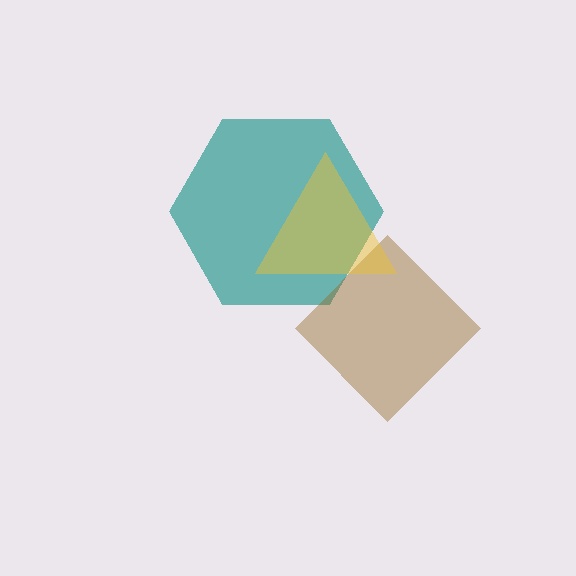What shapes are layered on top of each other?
The layered shapes are: a teal hexagon, a brown diamond, a yellow triangle.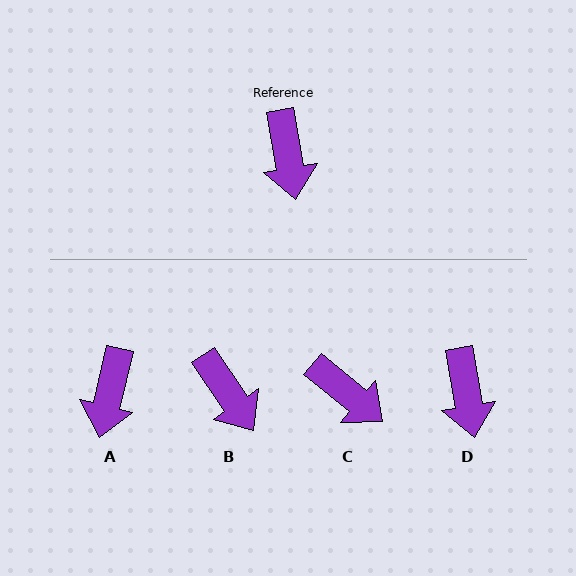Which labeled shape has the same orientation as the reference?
D.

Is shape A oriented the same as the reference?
No, it is off by about 23 degrees.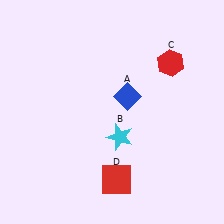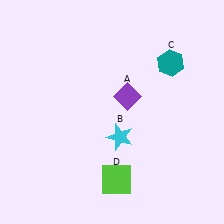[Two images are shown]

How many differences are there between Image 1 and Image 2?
There are 3 differences between the two images.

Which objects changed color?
A changed from blue to purple. C changed from red to teal. D changed from red to lime.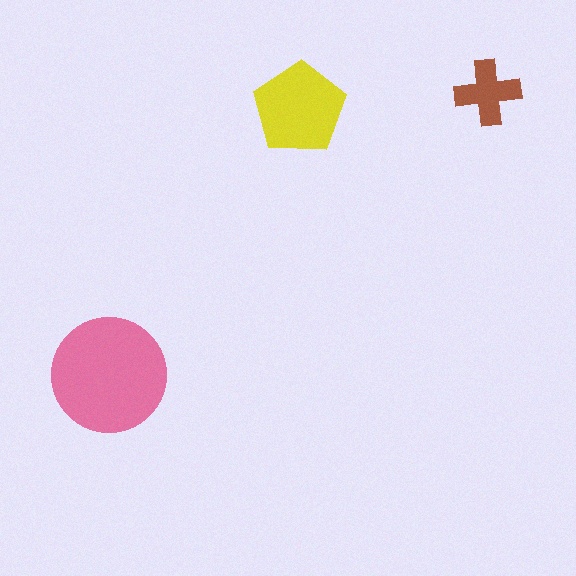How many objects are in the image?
There are 3 objects in the image.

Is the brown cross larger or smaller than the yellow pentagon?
Smaller.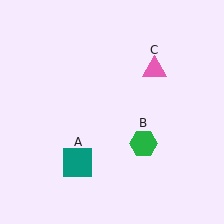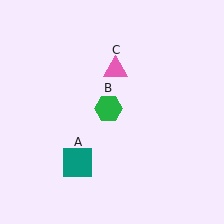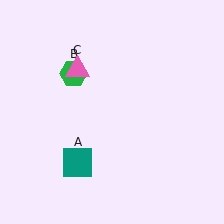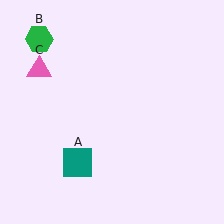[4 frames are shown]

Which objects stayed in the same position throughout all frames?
Teal square (object A) remained stationary.